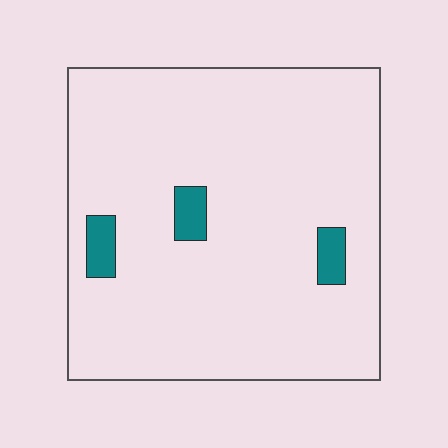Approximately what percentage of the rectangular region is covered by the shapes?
Approximately 5%.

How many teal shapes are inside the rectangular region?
3.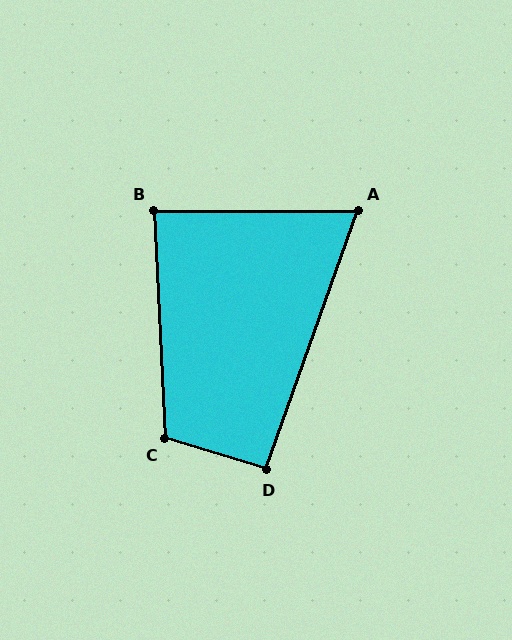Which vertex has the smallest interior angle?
A, at approximately 70 degrees.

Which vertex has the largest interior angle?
C, at approximately 110 degrees.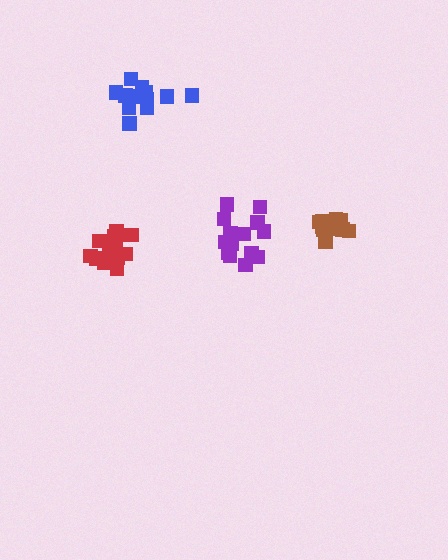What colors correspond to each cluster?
The clusters are colored: brown, purple, red, blue.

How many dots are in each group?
Group 1: 14 dots, Group 2: 15 dots, Group 3: 16 dots, Group 4: 14 dots (59 total).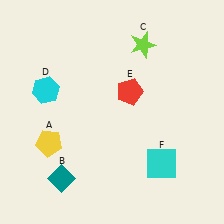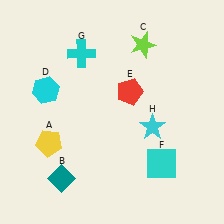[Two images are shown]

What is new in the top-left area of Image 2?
A cyan cross (G) was added in the top-left area of Image 2.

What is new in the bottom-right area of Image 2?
A cyan star (H) was added in the bottom-right area of Image 2.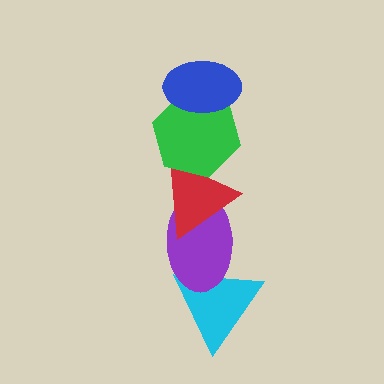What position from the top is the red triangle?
The red triangle is 3rd from the top.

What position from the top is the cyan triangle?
The cyan triangle is 5th from the top.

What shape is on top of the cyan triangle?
The purple ellipse is on top of the cyan triangle.